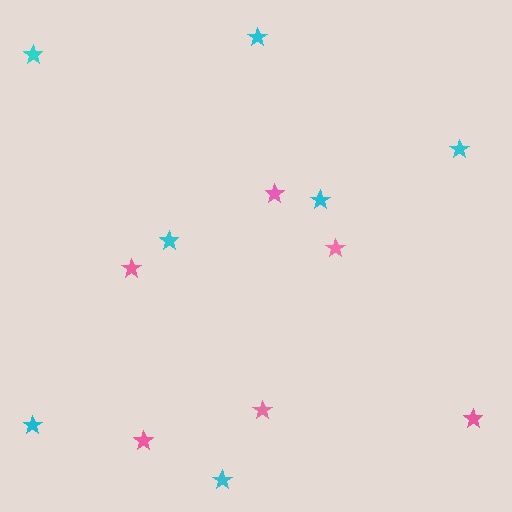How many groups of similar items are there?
There are 2 groups: one group of cyan stars (7) and one group of pink stars (6).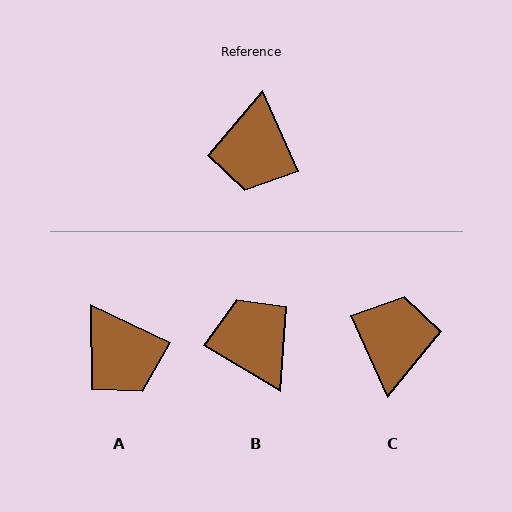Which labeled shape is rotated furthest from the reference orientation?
C, about 180 degrees away.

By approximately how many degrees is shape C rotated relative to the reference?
Approximately 180 degrees clockwise.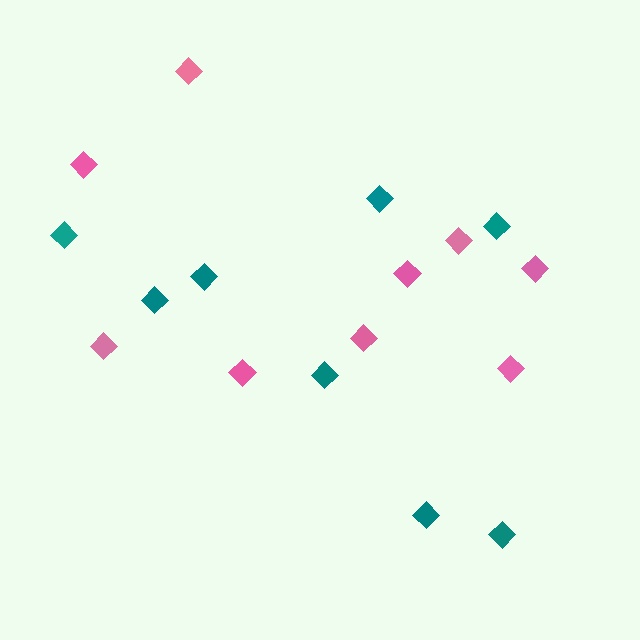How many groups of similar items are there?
There are 2 groups: one group of pink diamonds (9) and one group of teal diamonds (8).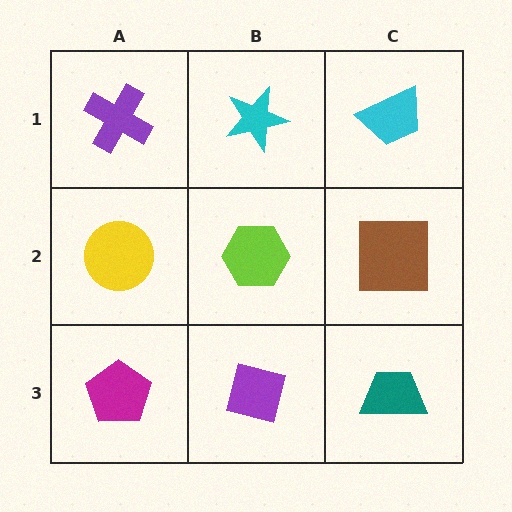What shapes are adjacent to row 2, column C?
A cyan trapezoid (row 1, column C), a teal trapezoid (row 3, column C), a lime hexagon (row 2, column B).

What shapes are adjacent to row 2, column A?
A purple cross (row 1, column A), a magenta pentagon (row 3, column A), a lime hexagon (row 2, column B).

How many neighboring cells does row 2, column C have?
3.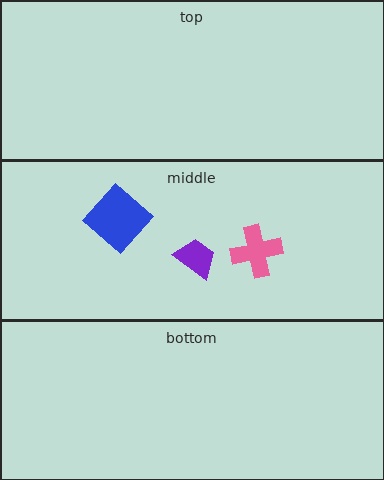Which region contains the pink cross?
The middle region.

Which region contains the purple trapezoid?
The middle region.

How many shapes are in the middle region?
3.